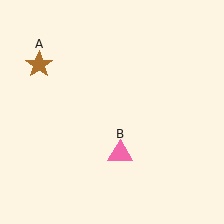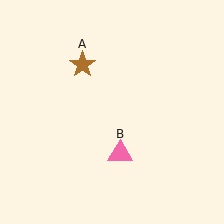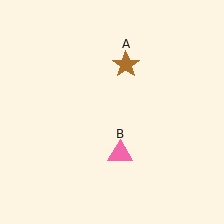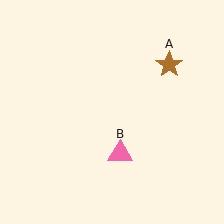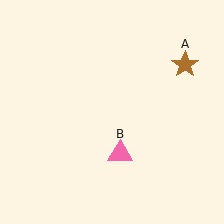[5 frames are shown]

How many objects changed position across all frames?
1 object changed position: brown star (object A).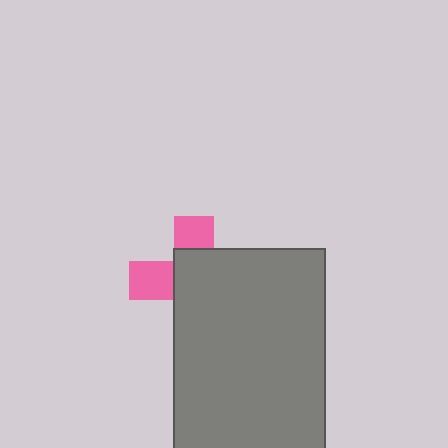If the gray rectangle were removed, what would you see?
You would see the complete pink cross.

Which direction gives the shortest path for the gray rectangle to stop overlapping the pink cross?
Moving toward the lower-right gives the shortest separation.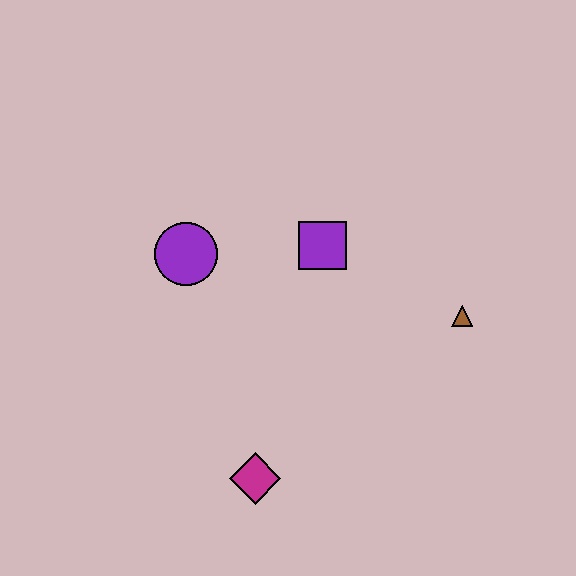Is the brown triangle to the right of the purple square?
Yes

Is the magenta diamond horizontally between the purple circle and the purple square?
Yes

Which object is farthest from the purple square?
The magenta diamond is farthest from the purple square.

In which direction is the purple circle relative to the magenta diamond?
The purple circle is above the magenta diamond.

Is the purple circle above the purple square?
No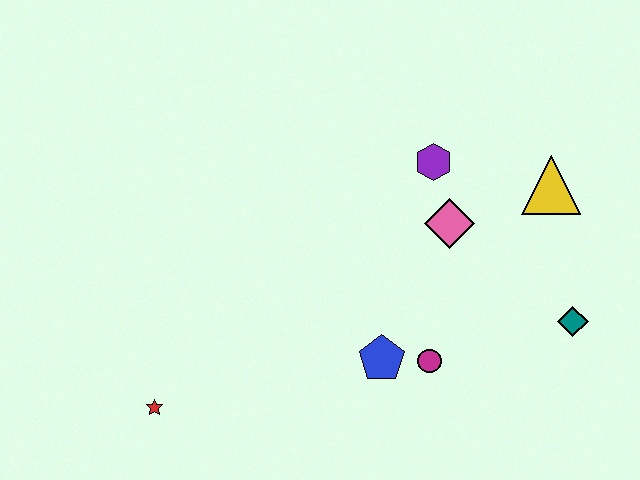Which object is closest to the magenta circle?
The blue pentagon is closest to the magenta circle.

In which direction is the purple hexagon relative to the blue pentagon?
The purple hexagon is above the blue pentagon.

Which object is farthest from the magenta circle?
The red star is farthest from the magenta circle.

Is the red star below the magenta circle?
Yes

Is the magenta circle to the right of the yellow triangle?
No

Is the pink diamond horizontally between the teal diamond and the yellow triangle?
No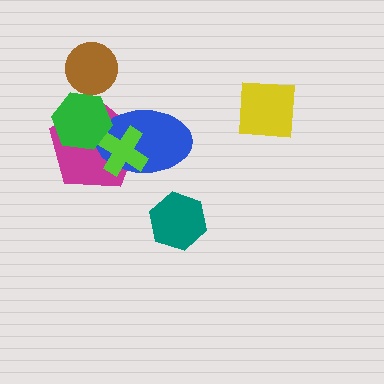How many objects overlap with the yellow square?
0 objects overlap with the yellow square.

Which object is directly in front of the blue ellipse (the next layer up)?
The lime cross is directly in front of the blue ellipse.